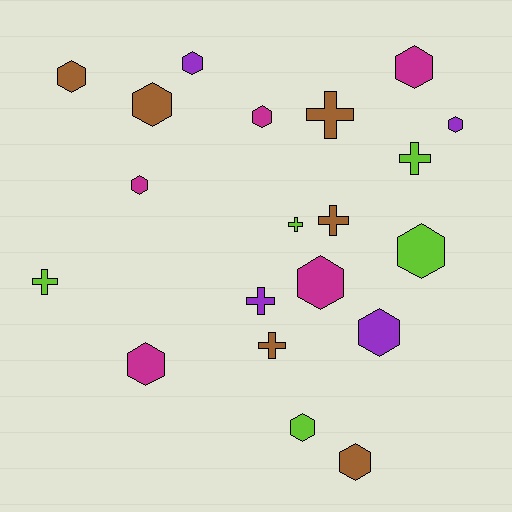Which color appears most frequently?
Brown, with 6 objects.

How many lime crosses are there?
There are 3 lime crosses.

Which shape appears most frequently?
Hexagon, with 13 objects.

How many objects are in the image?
There are 20 objects.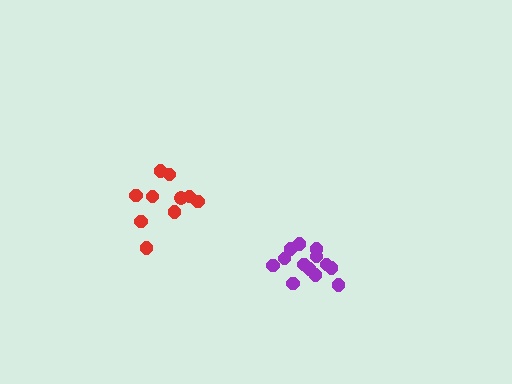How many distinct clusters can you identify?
There are 2 distinct clusters.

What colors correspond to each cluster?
The clusters are colored: purple, red.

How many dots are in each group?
Group 1: 13 dots, Group 2: 10 dots (23 total).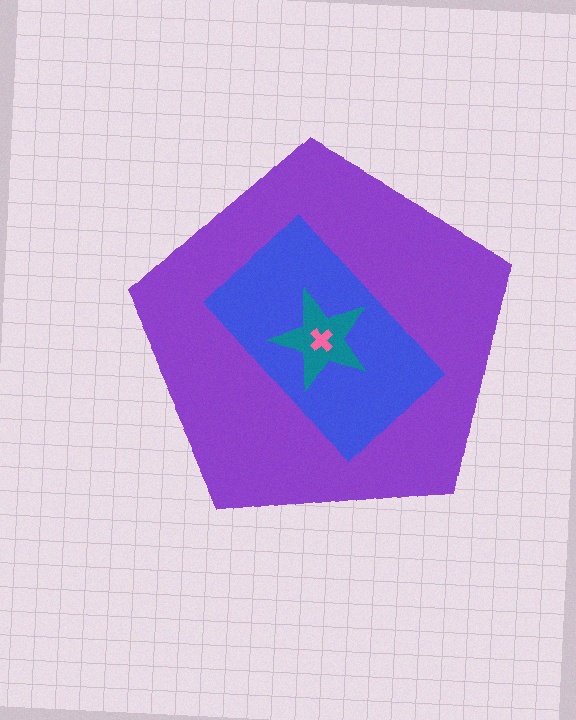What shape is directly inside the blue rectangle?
The teal star.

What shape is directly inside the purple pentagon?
The blue rectangle.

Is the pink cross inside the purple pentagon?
Yes.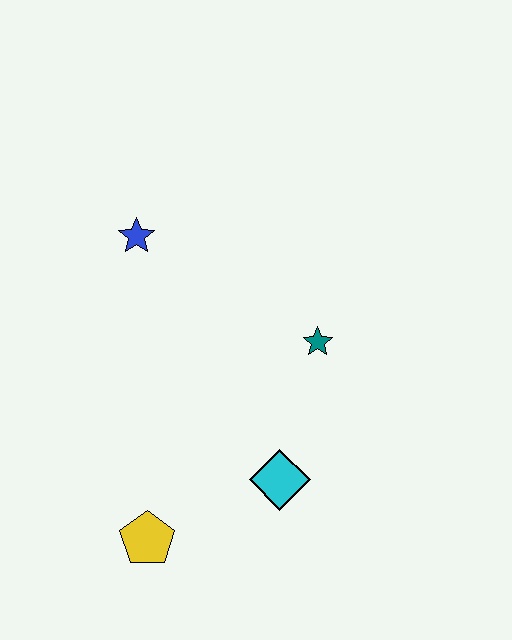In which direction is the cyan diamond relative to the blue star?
The cyan diamond is below the blue star.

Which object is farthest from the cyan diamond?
The blue star is farthest from the cyan diamond.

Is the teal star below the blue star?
Yes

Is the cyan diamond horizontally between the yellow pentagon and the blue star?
No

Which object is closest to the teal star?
The cyan diamond is closest to the teal star.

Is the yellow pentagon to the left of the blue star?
No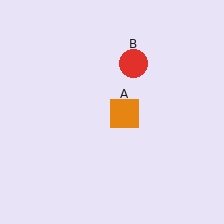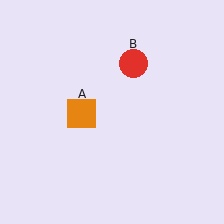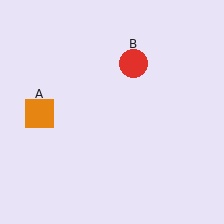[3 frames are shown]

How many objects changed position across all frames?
1 object changed position: orange square (object A).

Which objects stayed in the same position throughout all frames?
Red circle (object B) remained stationary.